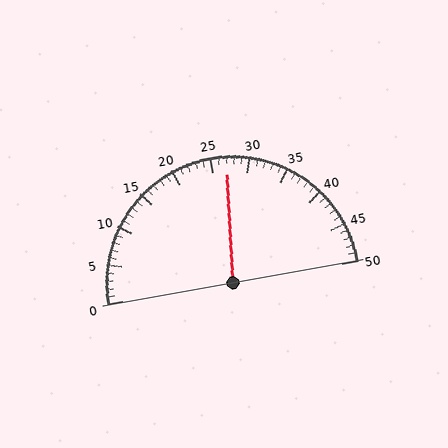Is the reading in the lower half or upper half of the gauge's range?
The reading is in the upper half of the range (0 to 50).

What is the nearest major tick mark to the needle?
The nearest major tick mark is 25.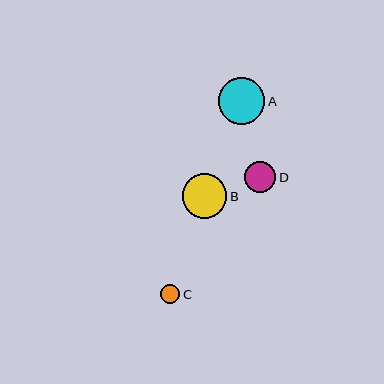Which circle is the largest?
Circle A is the largest with a size of approximately 46 pixels.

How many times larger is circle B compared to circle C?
Circle B is approximately 2.3 times the size of circle C.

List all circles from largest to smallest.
From largest to smallest: A, B, D, C.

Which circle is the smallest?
Circle C is the smallest with a size of approximately 19 pixels.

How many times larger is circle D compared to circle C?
Circle D is approximately 1.6 times the size of circle C.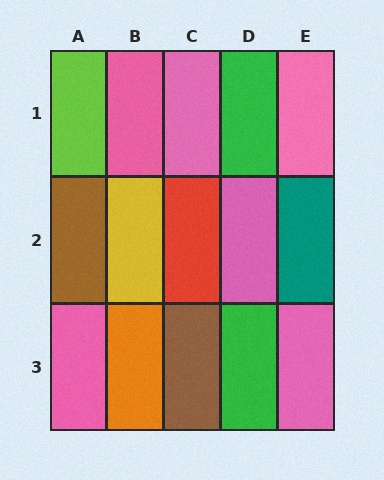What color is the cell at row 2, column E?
Teal.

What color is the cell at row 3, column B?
Orange.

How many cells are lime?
1 cell is lime.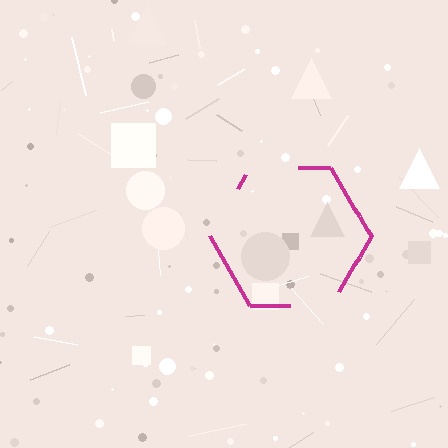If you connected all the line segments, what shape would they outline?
They would outline a hexagon.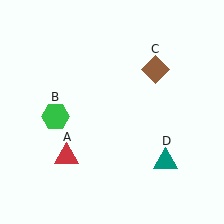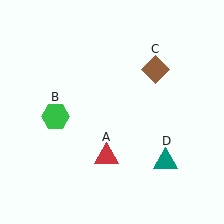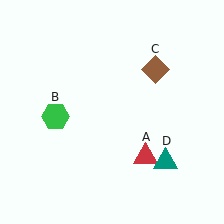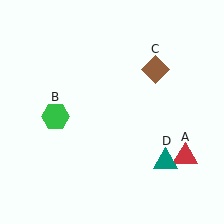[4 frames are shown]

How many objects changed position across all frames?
1 object changed position: red triangle (object A).